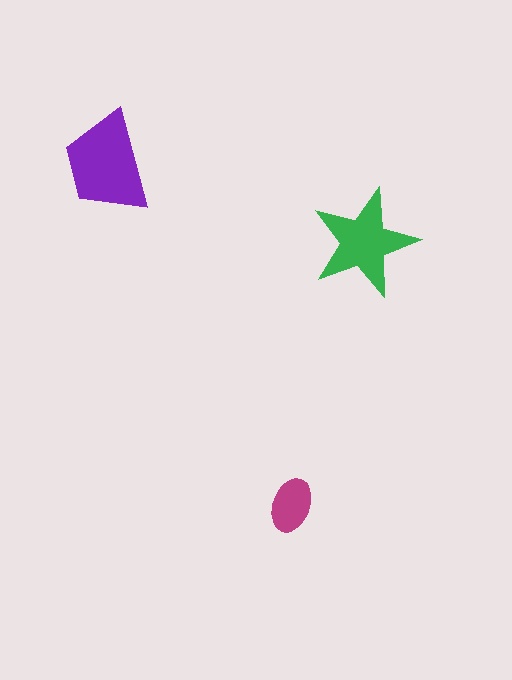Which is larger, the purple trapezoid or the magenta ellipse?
The purple trapezoid.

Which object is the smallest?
The magenta ellipse.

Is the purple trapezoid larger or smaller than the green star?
Larger.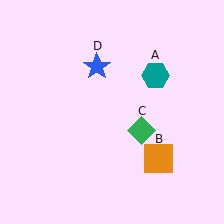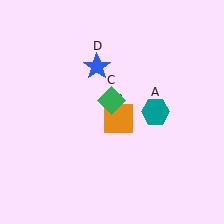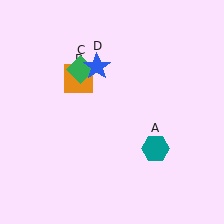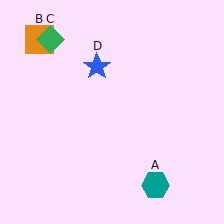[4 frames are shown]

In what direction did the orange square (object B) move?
The orange square (object B) moved up and to the left.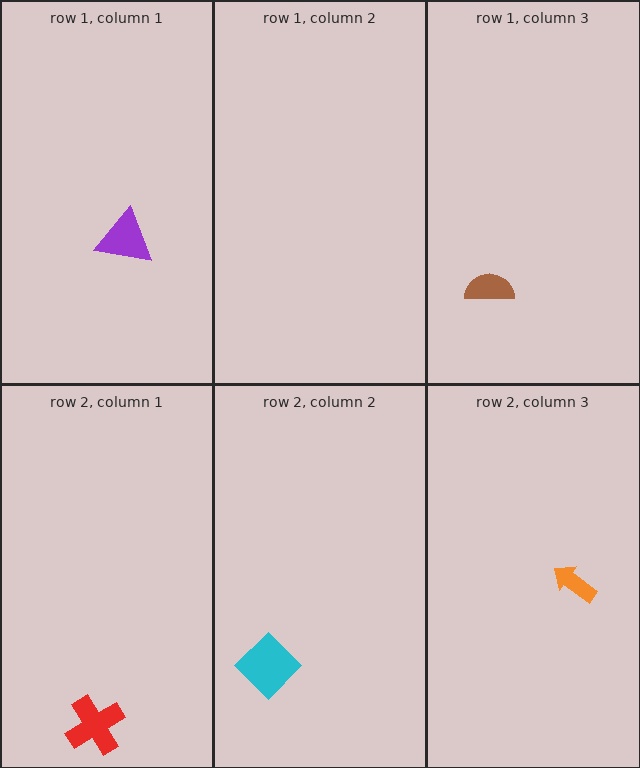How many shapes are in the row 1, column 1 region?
1.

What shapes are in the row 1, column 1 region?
The purple triangle.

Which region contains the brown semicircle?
The row 1, column 3 region.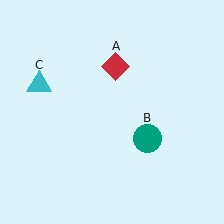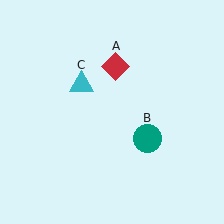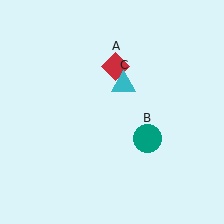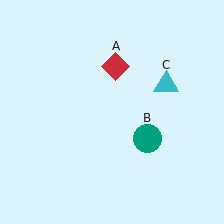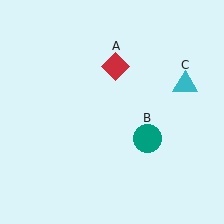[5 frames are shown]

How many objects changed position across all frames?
1 object changed position: cyan triangle (object C).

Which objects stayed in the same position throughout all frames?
Red diamond (object A) and teal circle (object B) remained stationary.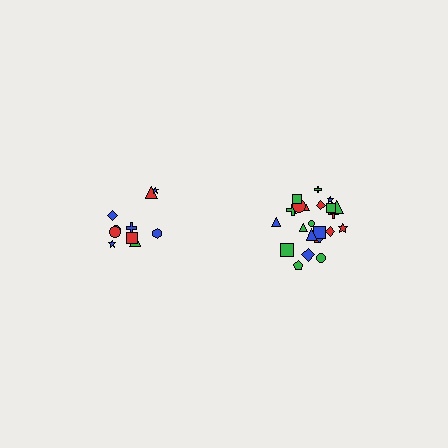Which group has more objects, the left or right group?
The right group.